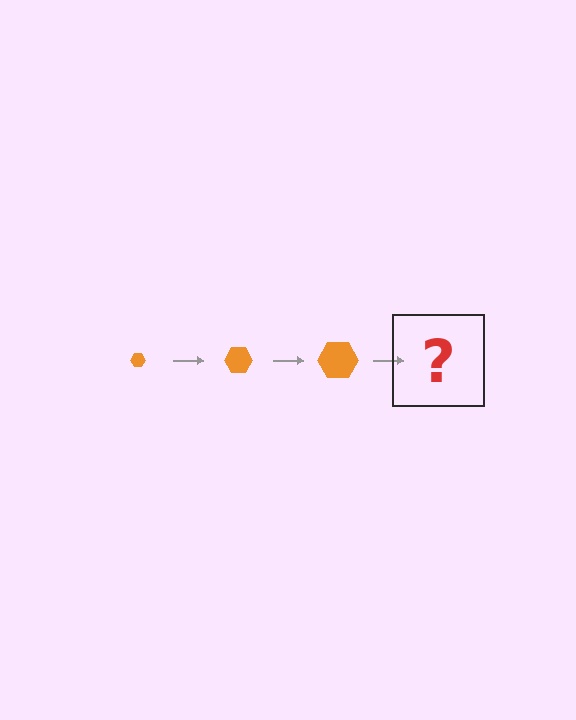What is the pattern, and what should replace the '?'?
The pattern is that the hexagon gets progressively larger each step. The '?' should be an orange hexagon, larger than the previous one.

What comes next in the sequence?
The next element should be an orange hexagon, larger than the previous one.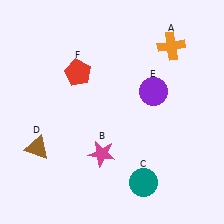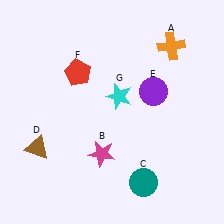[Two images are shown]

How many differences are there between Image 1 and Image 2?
There is 1 difference between the two images.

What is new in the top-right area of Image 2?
A cyan star (G) was added in the top-right area of Image 2.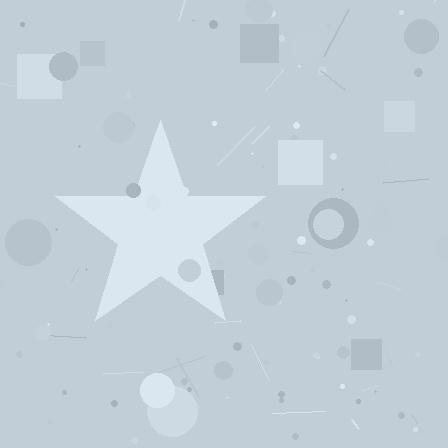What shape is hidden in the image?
A star is hidden in the image.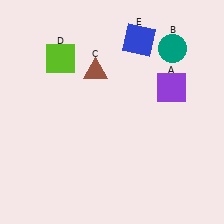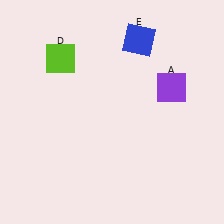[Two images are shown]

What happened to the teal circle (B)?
The teal circle (B) was removed in Image 2. It was in the top-right area of Image 1.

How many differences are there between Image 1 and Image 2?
There are 2 differences between the two images.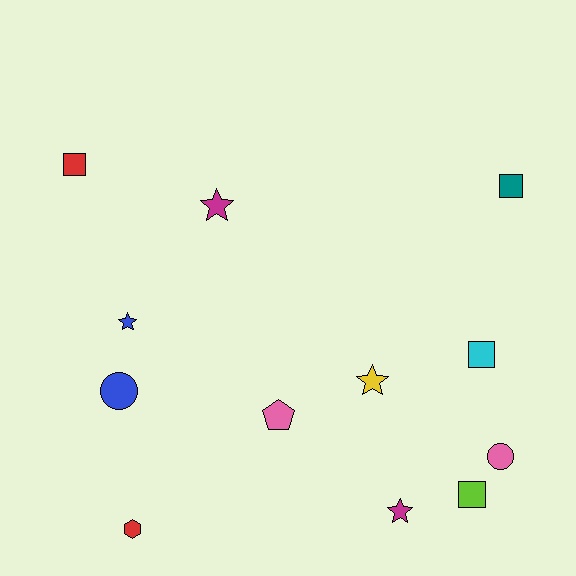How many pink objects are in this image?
There are 2 pink objects.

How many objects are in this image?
There are 12 objects.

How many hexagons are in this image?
There is 1 hexagon.